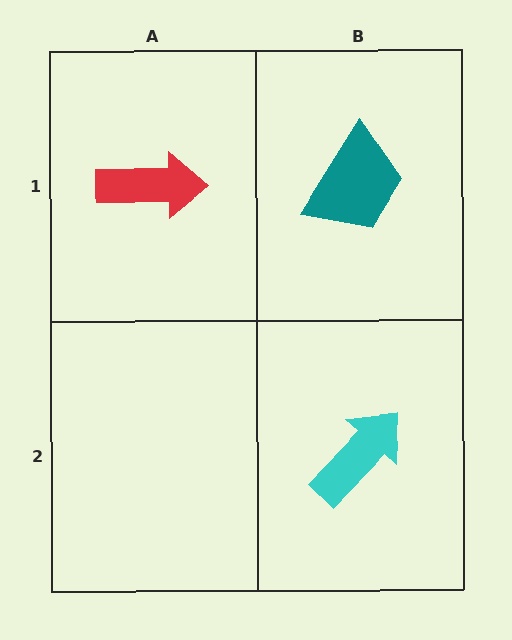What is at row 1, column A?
A red arrow.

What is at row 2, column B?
A cyan arrow.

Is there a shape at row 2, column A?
No, that cell is empty.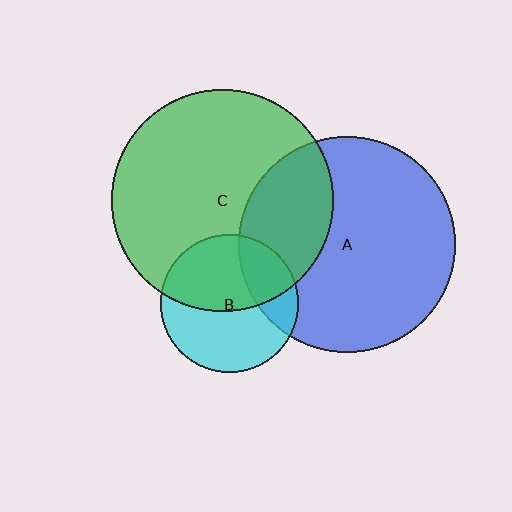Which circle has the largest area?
Circle C (green).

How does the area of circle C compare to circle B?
Approximately 2.6 times.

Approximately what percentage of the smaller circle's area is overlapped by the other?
Approximately 30%.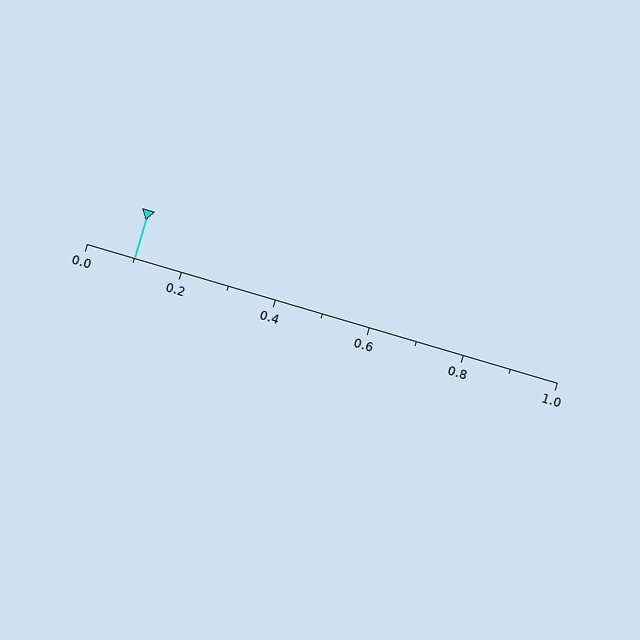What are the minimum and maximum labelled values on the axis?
The axis runs from 0.0 to 1.0.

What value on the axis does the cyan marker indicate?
The marker indicates approximately 0.1.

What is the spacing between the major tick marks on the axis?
The major ticks are spaced 0.2 apart.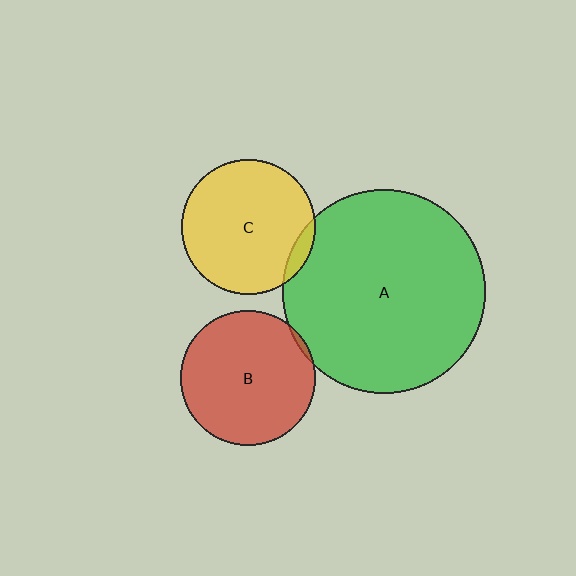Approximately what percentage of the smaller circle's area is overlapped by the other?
Approximately 5%.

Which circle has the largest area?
Circle A (green).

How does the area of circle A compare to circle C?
Approximately 2.3 times.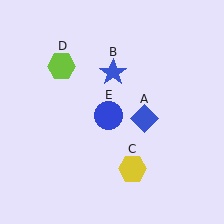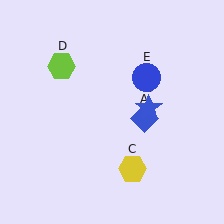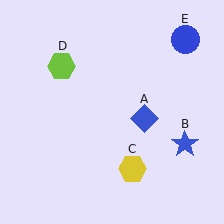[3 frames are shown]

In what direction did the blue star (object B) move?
The blue star (object B) moved down and to the right.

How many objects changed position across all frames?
2 objects changed position: blue star (object B), blue circle (object E).